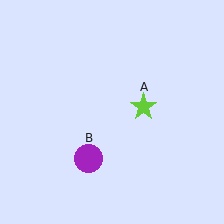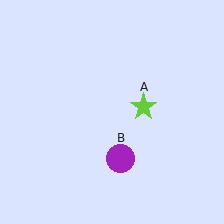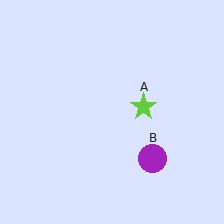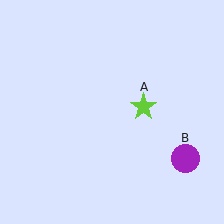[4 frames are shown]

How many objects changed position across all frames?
1 object changed position: purple circle (object B).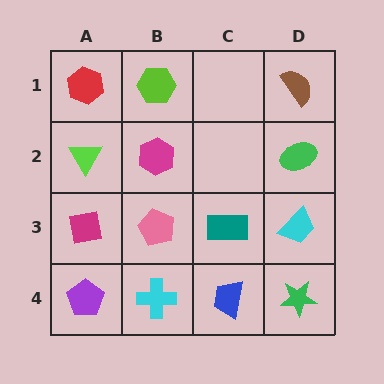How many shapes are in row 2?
3 shapes.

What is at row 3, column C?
A teal rectangle.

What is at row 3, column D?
A cyan trapezoid.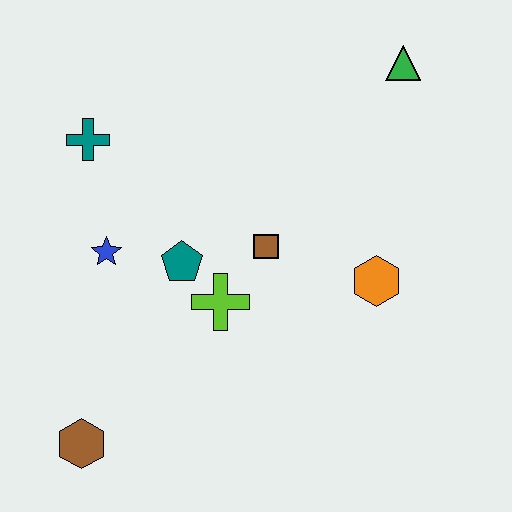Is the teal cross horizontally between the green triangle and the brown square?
No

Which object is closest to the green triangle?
The orange hexagon is closest to the green triangle.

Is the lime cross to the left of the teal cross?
No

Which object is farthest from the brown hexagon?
The green triangle is farthest from the brown hexagon.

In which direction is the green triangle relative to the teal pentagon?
The green triangle is to the right of the teal pentagon.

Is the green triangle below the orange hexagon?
No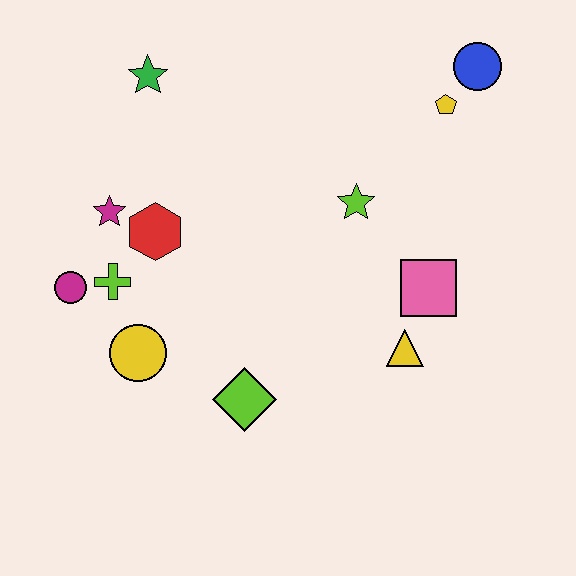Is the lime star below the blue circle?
Yes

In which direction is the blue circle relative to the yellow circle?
The blue circle is to the right of the yellow circle.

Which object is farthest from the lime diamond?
The blue circle is farthest from the lime diamond.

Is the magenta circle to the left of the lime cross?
Yes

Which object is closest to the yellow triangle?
The pink square is closest to the yellow triangle.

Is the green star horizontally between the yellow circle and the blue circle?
Yes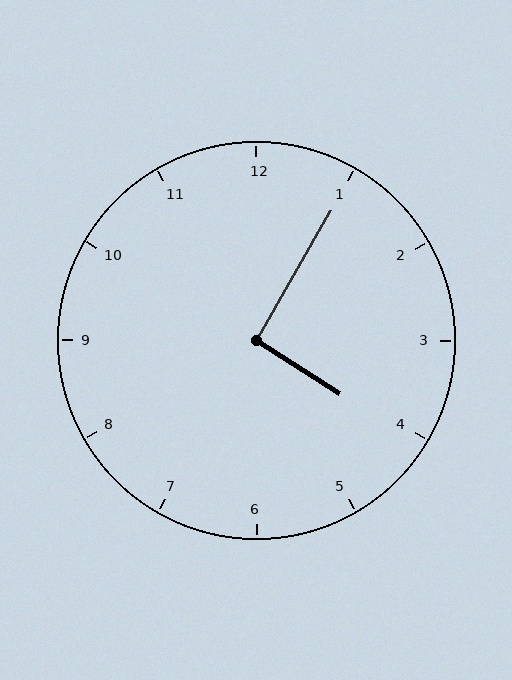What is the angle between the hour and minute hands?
Approximately 92 degrees.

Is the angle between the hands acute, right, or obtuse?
It is right.